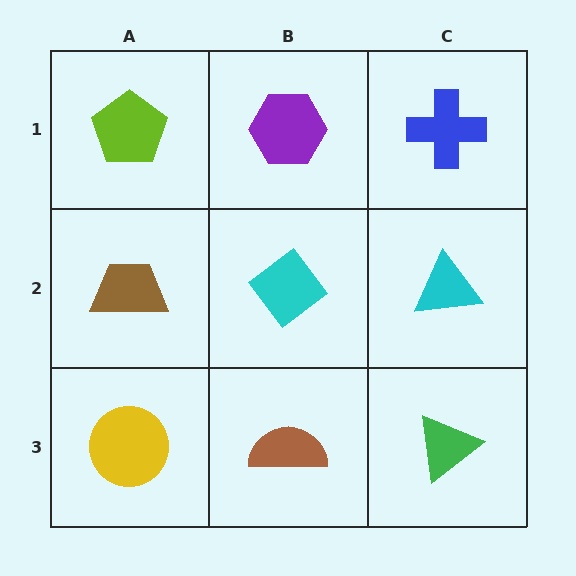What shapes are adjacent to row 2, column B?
A purple hexagon (row 1, column B), a brown semicircle (row 3, column B), a brown trapezoid (row 2, column A), a cyan triangle (row 2, column C).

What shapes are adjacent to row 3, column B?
A cyan diamond (row 2, column B), a yellow circle (row 3, column A), a green triangle (row 3, column C).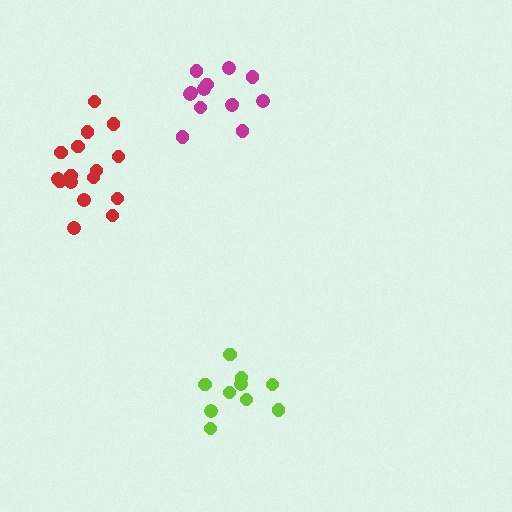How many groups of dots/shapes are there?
There are 3 groups.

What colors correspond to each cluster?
The clusters are colored: lime, magenta, red.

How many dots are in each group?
Group 1: 10 dots, Group 2: 13 dots, Group 3: 16 dots (39 total).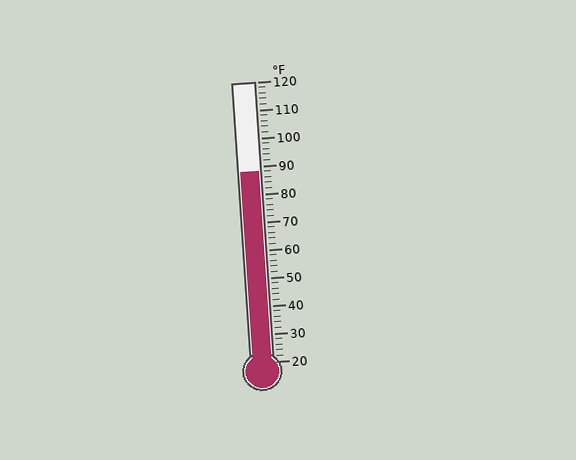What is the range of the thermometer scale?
The thermometer scale ranges from 20°F to 120°F.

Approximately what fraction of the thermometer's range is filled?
The thermometer is filled to approximately 70% of its range.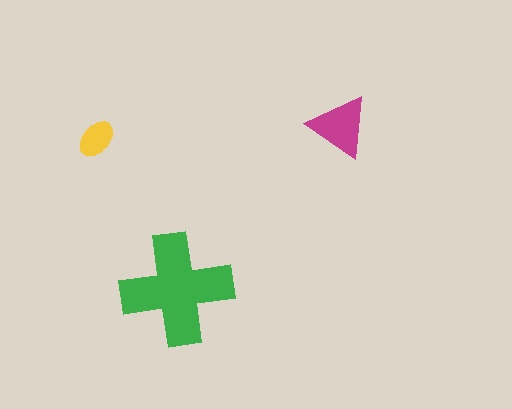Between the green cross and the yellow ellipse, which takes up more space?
The green cross.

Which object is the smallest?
The yellow ellipse.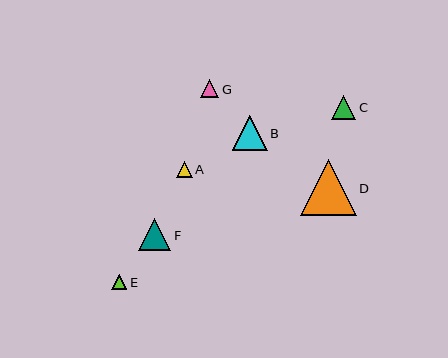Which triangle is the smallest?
Triangle E is the smallest with a size of approximately 15 pixels.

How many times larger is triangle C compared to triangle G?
Triangle C is approximately 1.4 times the size of triangle G.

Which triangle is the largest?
Triangle D is the largest with a size of approximately 56 pixels.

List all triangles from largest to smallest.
From largest to smallest: D, B, F, C, G, A, E.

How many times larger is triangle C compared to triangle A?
Triangle C is approximately 1.6 times the size of triangle A.